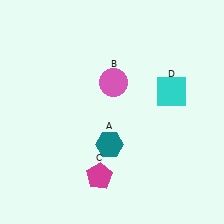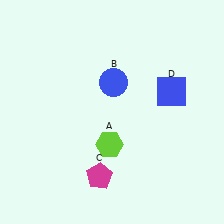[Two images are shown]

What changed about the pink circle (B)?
In Image 1, B is pink. In Image 2, it changed to blue.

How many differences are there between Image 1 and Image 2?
There are 3 differences between the two images.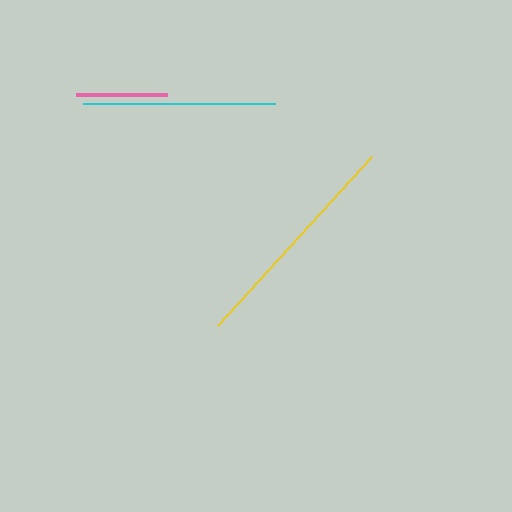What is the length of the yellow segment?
The yellow segment is approximately 228 pixels long.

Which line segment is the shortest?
The pink line is the shortest at approximately 91 pixels.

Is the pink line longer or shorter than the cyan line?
The cyan line is longer than the pink line.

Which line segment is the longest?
The yellow line is the longest at approximately 228 pixels.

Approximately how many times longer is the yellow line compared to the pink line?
The yellow line is approximately 2.5 times the length of the pink line.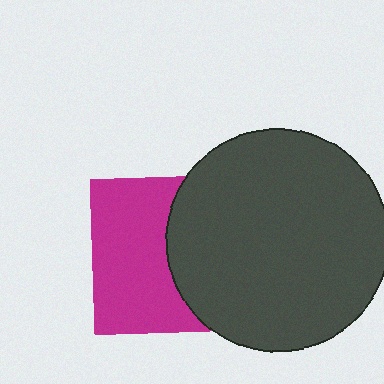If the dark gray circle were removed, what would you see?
You would see the complete magenta square.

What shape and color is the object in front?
The object in front is a dark gray circle.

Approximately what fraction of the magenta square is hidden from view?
Roughly 46% of the magenta square is hidden behind the dark gray circle.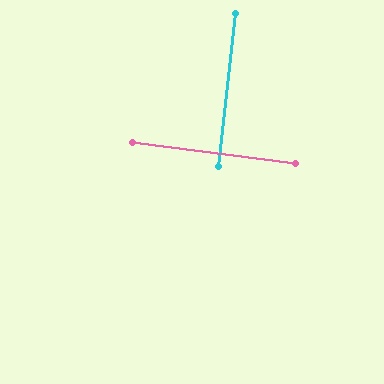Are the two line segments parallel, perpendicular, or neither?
Perpendicular — they meet at approximately 89°.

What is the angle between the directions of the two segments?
Approximately 89 degrees.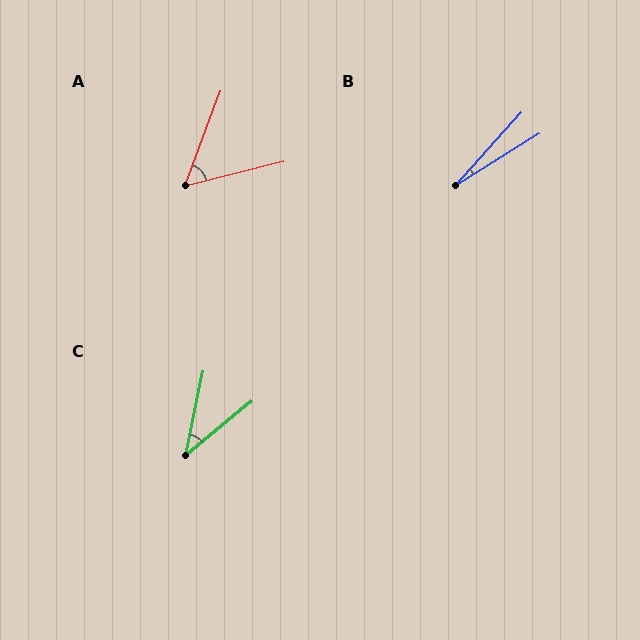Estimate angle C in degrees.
Approximately 39 degrees.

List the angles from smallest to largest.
B (16°), C (39°), A (56°).